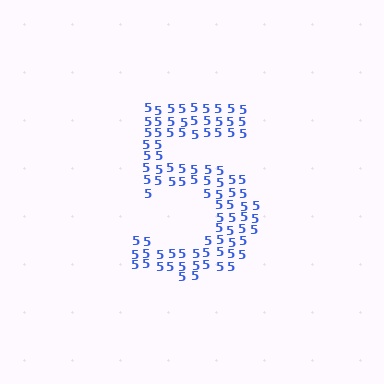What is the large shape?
The large shape is the digit 5.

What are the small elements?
The small elements are digit 5's.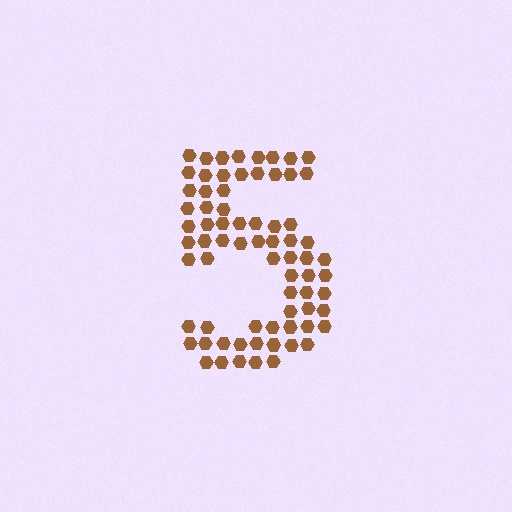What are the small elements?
The small elements are hexagons.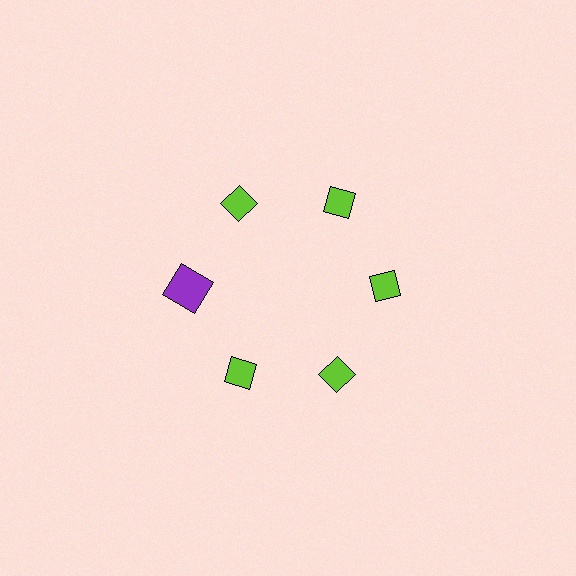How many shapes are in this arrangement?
There are 6 shapes arranged in a ring pattern.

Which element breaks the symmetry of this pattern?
The purple square at roughly the 9 o'clock position breaks the symmetry. All other shapes are lime diamonds.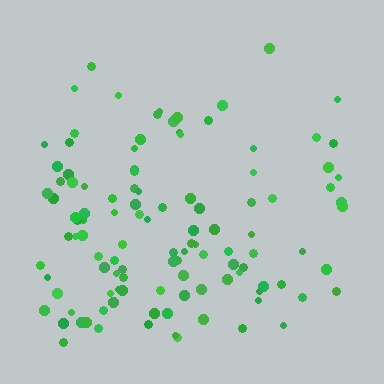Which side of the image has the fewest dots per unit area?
The top.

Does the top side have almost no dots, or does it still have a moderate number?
Still a moderate number, just noticeably fewer than the bottom.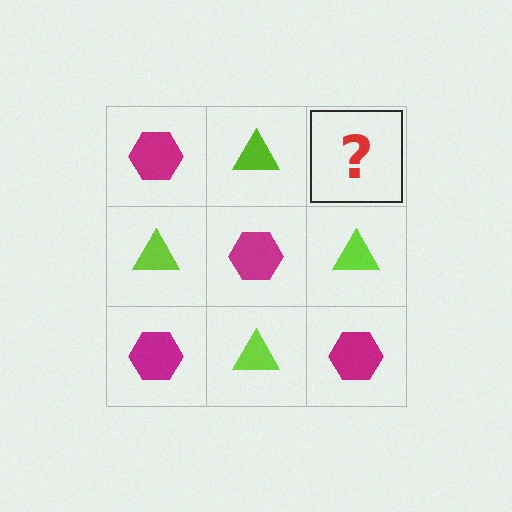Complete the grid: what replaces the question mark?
The question mark should be replaced with a magenta hexagon.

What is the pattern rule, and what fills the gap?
The rule is that it alternates magenta hexagon and lime triangle in a checkerboard pattern. The gap should be filled with a magenta hexagon.